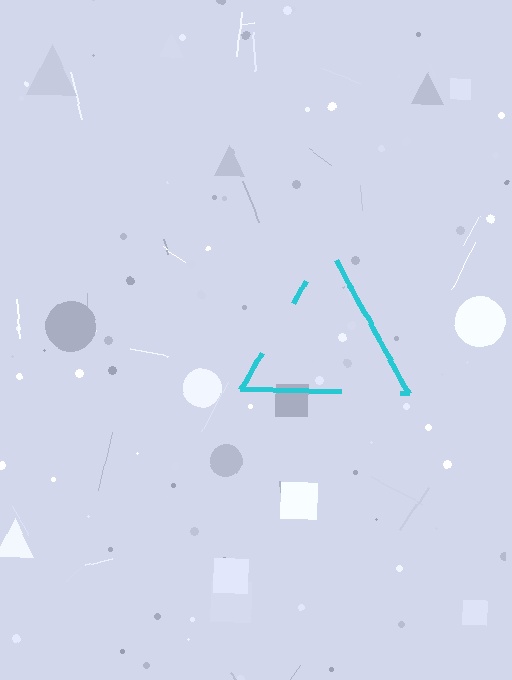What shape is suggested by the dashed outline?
The dashed outline suggests a triangle.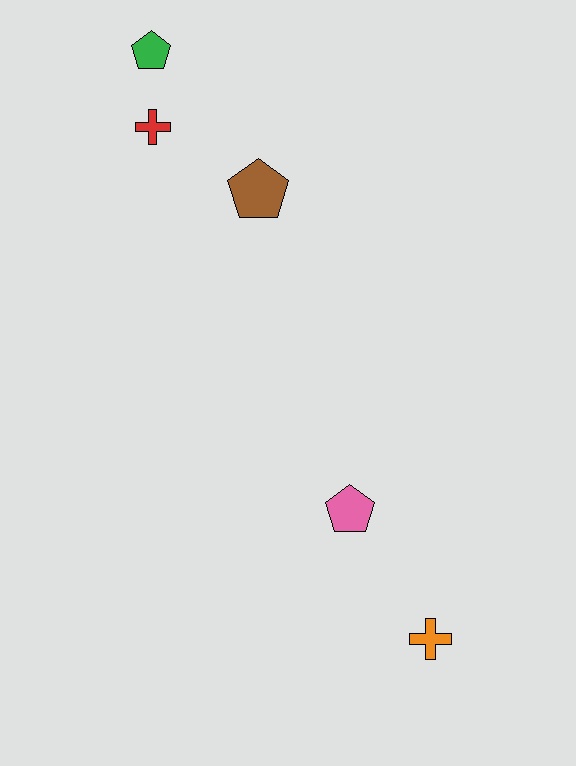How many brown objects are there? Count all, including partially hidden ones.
There is 1 brown object.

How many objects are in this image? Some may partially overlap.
There are 5 objects.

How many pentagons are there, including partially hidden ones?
There are 3 pentagons.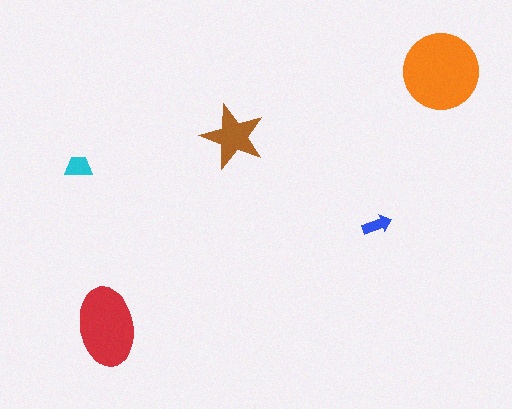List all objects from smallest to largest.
The blue arrow, the cyan trapezoid, the brown star, the red ellipse, the orange circle.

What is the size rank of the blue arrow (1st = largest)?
5th.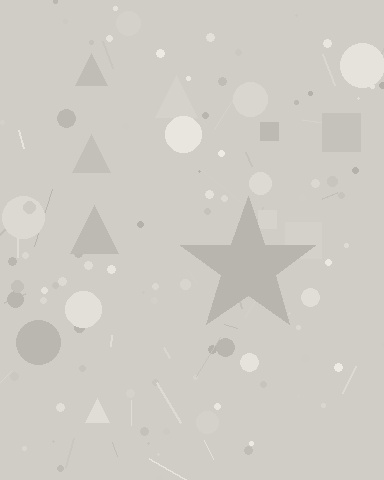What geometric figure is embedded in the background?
A star is embedded in the background.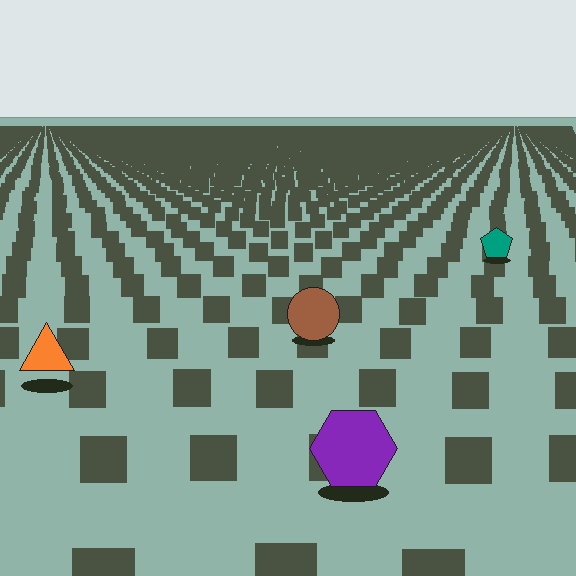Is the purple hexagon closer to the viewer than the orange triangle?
Yes. The purple hexagon is closer — you can tell from the texture gradient: the ground texture is coarser near it.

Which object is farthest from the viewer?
The teal pentagon is farthest from the viewer. It appears smaller and the ground texture around it is denser.